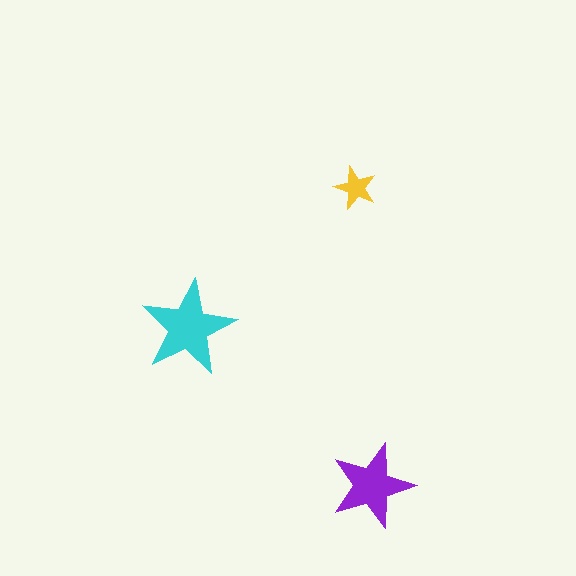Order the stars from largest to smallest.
the cyan one, the purple one, the yellow one.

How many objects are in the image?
There are 3 objects in the image.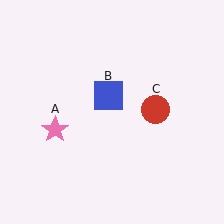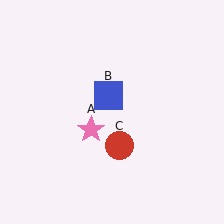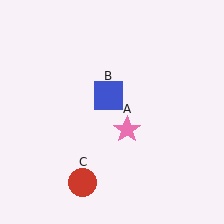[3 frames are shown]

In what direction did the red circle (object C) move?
The red circle (object C) moved down and to the left.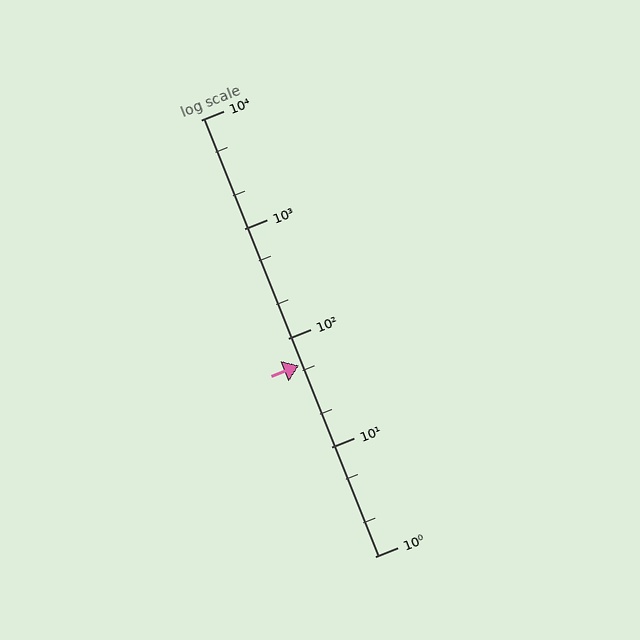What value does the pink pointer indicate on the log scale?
The pointer indicates approximately 56.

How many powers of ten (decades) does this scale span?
The scale spans 4 decades, from 1 to 10000.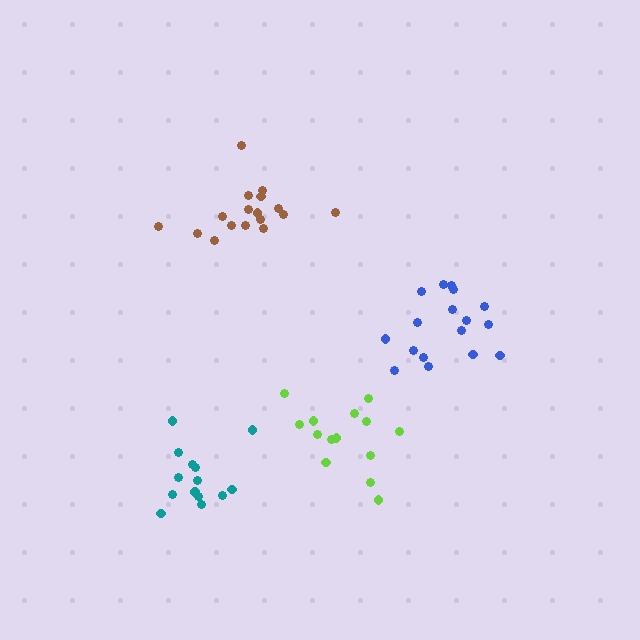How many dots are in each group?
Group 1: 14 dots, Group 2: 14 dots, Group 3: 17 dots, Group 4: 17 dots (62 total).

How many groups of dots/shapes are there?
There are 4 groups.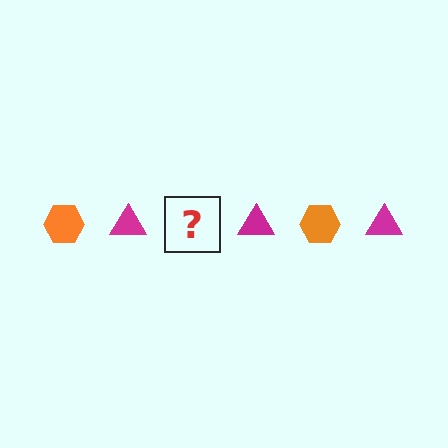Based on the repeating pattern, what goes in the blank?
The blank should be an orange hexagon.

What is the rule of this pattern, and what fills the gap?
The rule is that the pattern alternates between orange hexagon and magenta triangle. The gap should be filled with an orange hexagon.